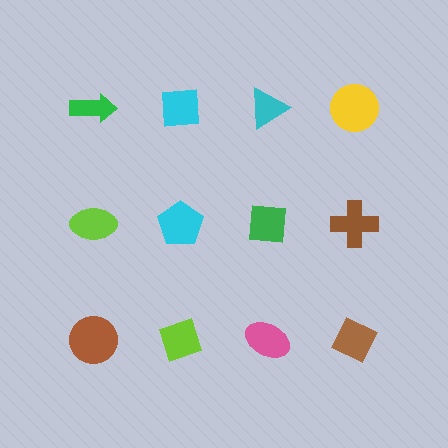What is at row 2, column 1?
A lime ellipse.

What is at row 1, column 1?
A green arrow.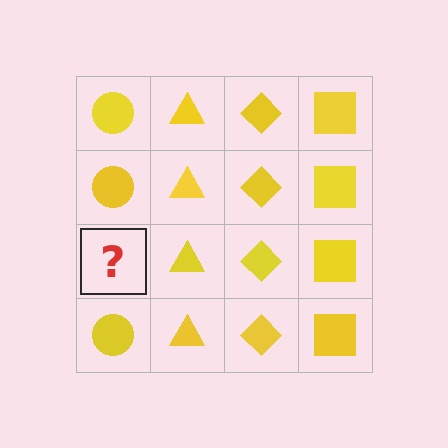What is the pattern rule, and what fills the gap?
The rule is that each column has a consistent shape. The gap should be filled with a yellow circle.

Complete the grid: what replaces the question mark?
The question mark should be replaced with a yellow circle.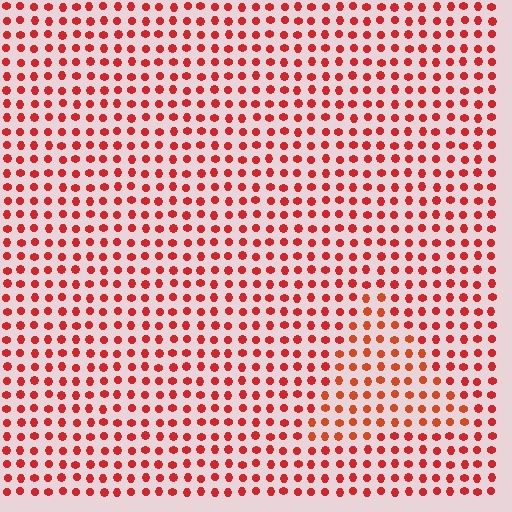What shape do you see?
I see a triangle.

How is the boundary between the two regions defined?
The boundary is defined purely by a slight shift in hue (about 16 degrees). Spacing, size, and orientation are identical on both sides.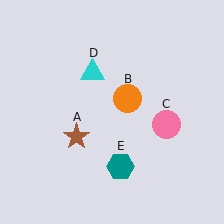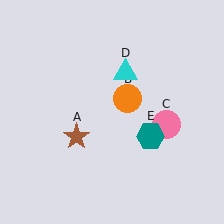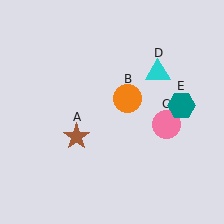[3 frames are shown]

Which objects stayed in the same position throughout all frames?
Brown star (object A) and orange circle (object B) and pink circle (object C) remained stationary.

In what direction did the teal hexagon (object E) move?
The teal hexagon (object E) moved up and to the right.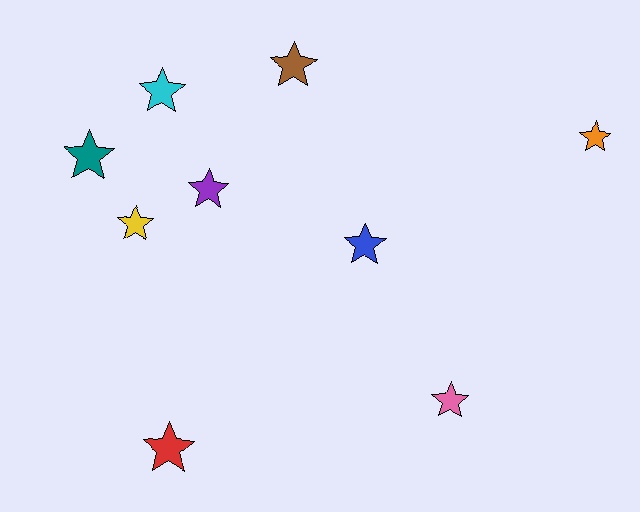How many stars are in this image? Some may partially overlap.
There are 9 stars.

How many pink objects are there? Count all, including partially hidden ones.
There is 1 pink object.